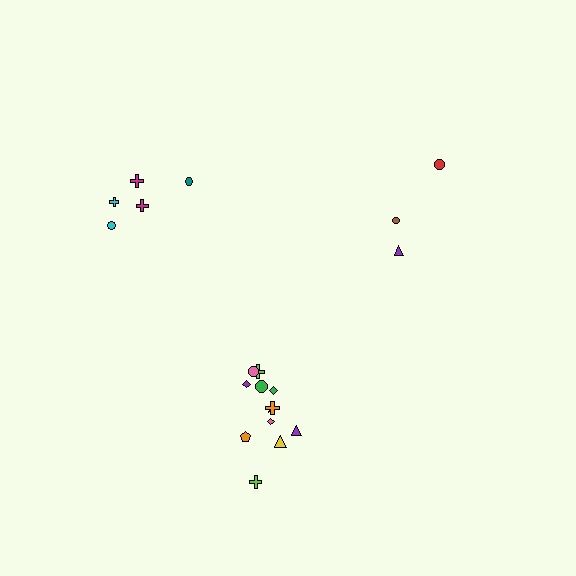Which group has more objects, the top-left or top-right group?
The top-left group.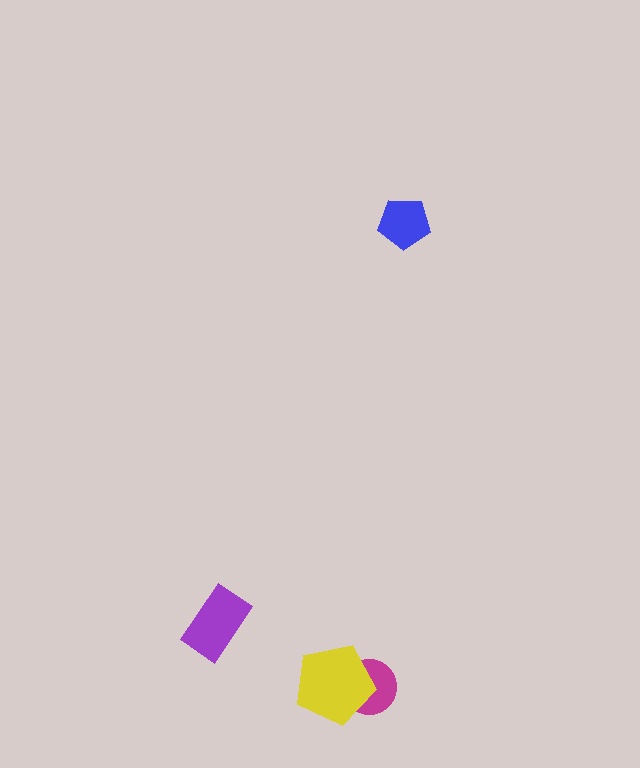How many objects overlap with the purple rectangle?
0 objects overlap with the purple rectangle.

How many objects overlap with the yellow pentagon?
1 object overlaps with the yellow pentagon.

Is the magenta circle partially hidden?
Yes, it is partially covered by another shape.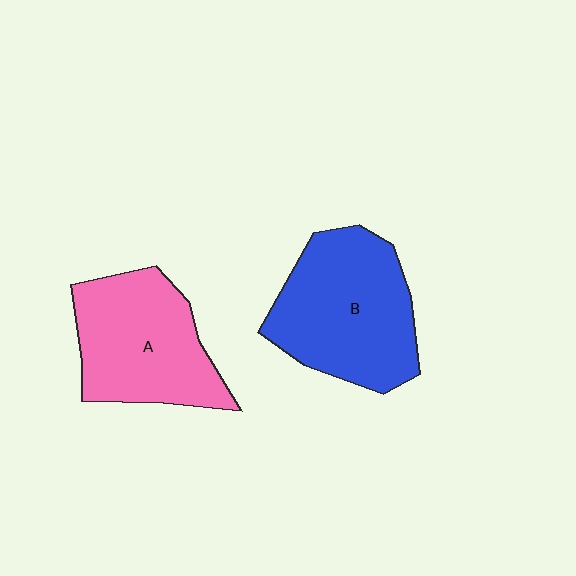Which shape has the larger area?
Shape B (blue).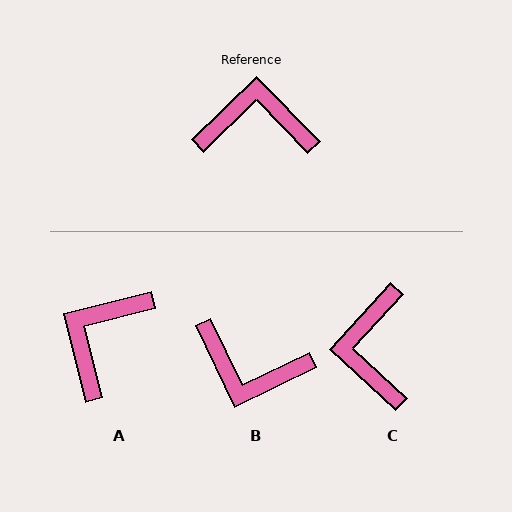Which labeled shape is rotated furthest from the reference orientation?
B, about 162 degrees away.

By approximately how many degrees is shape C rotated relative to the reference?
Approximately 93 degrees counter-clockwise.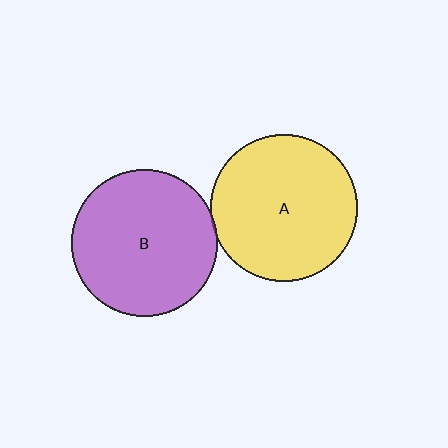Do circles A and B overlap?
Yes.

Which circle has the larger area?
Circle A (yellow).